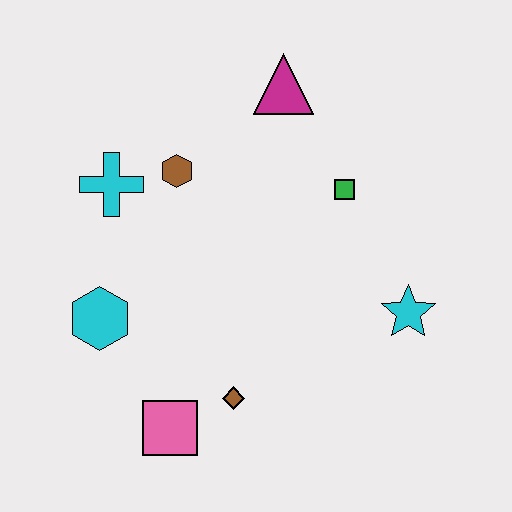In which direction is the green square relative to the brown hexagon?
The green square is to the right of the brown hexagon.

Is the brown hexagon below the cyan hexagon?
No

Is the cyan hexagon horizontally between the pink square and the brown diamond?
No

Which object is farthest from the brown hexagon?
The cyan star is farthest from the brown hexagon.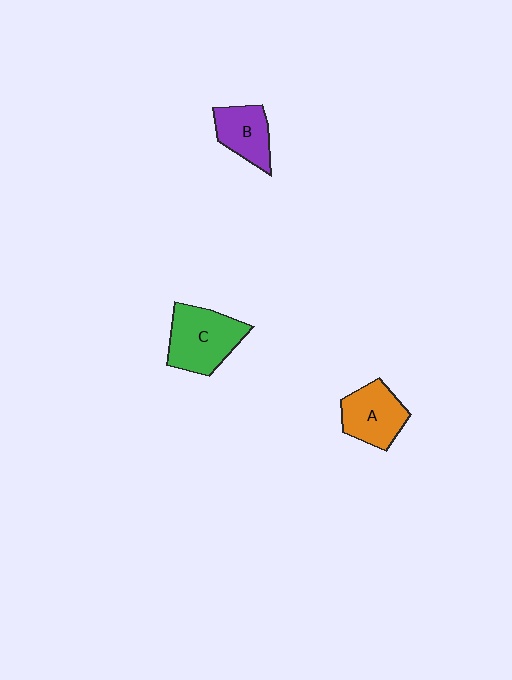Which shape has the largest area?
Shape C (green).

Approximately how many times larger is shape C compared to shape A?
Approximately 1.3 times.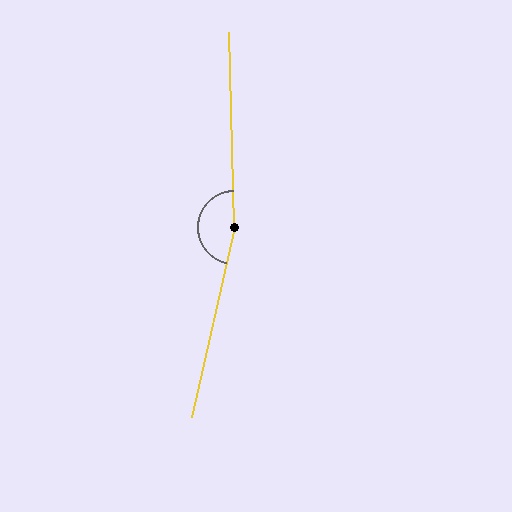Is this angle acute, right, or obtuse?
It is obtuse.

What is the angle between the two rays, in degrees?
Approximately 166 degrees.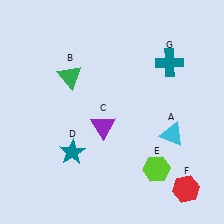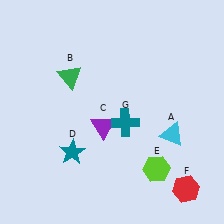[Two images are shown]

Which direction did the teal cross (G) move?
The teal cross (G) moved down.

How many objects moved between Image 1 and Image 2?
1 object moved between the two images.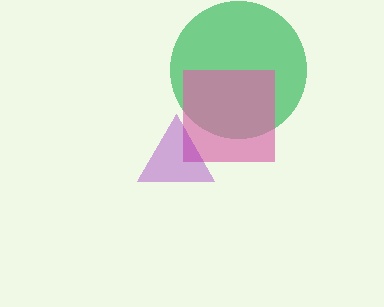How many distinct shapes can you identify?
There are 3 distinct shapes: a green circle, a pink square, a purple triangle.